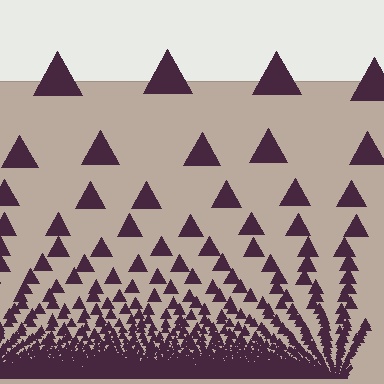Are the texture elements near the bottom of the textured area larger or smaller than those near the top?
Smaller. The gradient is inverted — elements near the bottom are smaller and denser.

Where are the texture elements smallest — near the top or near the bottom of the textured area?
Near the bottom.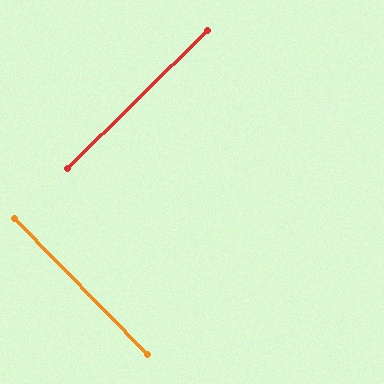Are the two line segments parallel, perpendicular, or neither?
Perpendicular — they meet at approximately 89°.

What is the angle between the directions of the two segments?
Approximately 89 degrees.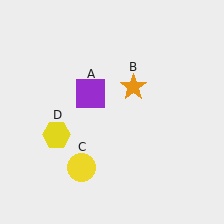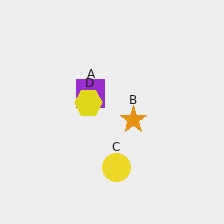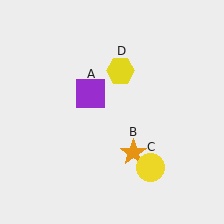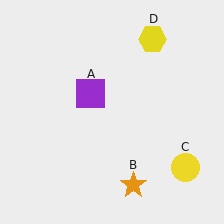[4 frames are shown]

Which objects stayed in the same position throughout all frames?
Purple square (object A) remained stationary.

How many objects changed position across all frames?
3 objects changed position: orange star (object B), yellow circle (object C), yellow hexagon (object D).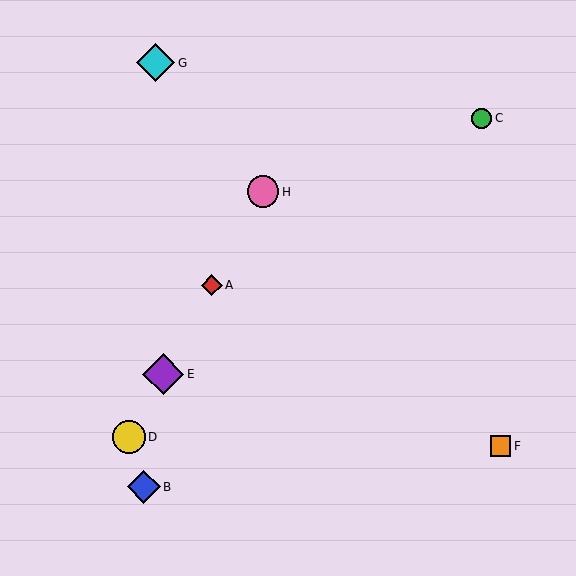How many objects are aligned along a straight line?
4 objects (A, D, E, H) are aligned along a straight line.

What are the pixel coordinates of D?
Object D is at (129, 437).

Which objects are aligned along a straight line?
Objects A, D, E, H are aligned along a straight line.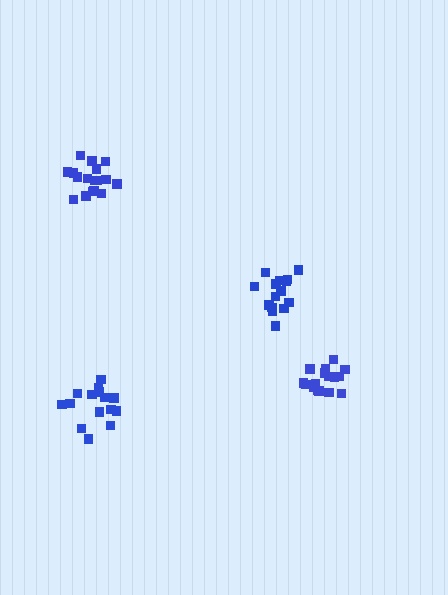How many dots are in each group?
Group 1: 15 dots, Group 2: 16 dots, Group 3: 17 dots, Group 4: 15 dots (63 total).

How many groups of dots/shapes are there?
There are 4 groups.